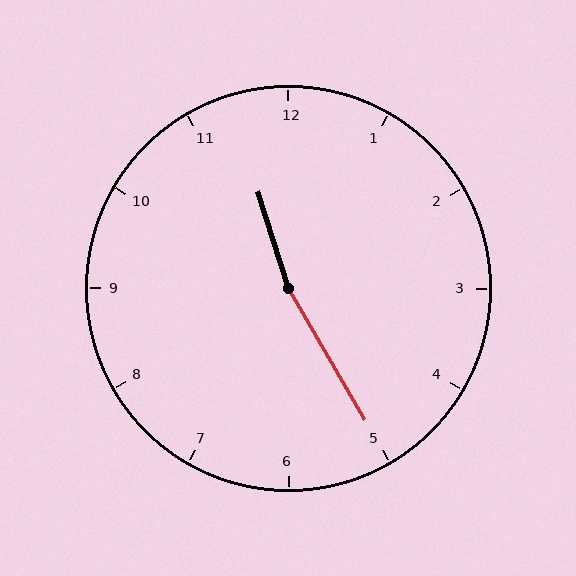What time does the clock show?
11:25.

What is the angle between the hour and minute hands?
Approximately 168 degrees.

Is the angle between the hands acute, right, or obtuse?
It is obtuse.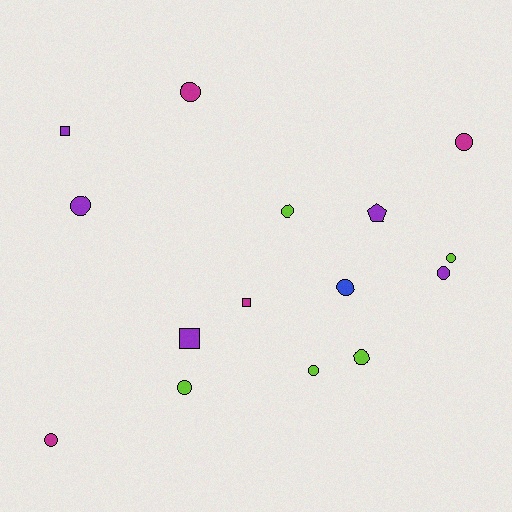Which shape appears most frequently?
Circle, with 11 objects.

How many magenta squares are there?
There is 1 magenta square.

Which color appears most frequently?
Purple, with 5 objects.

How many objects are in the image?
There are 15 objects.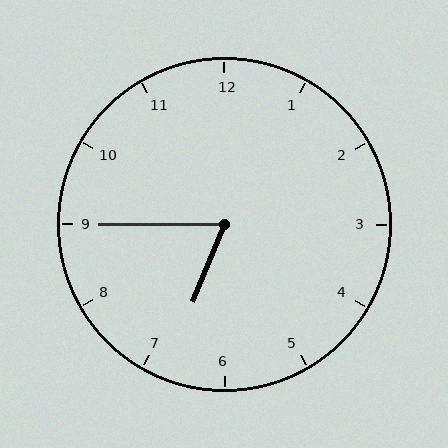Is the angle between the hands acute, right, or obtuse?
It is acute.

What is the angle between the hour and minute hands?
Approximately 68 degrees.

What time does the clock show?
6:45.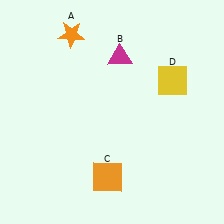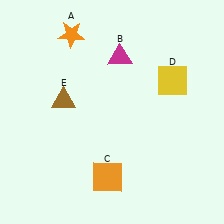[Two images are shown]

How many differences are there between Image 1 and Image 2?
There is 1 difference between the two images.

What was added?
A brown triangle (E) was added in Image 2.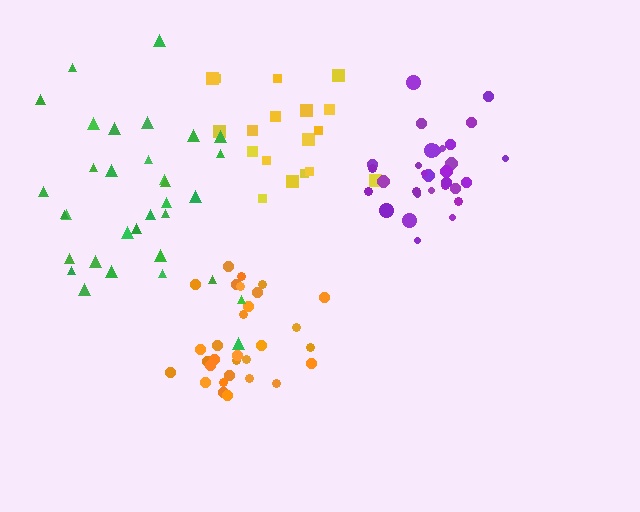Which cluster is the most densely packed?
Purple.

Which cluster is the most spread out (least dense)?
Green.